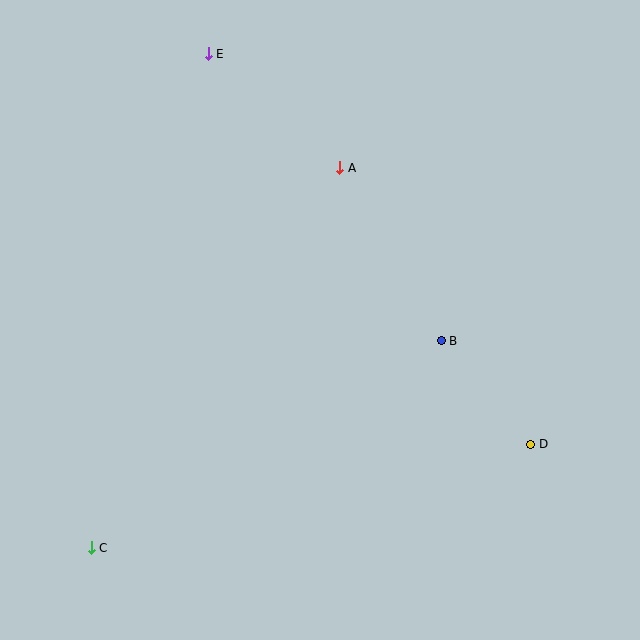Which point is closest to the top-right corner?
Point A is closest to the top-right corner.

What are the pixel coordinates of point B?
Point B is at (441, 341).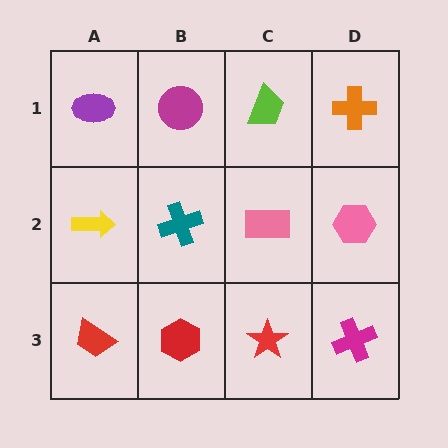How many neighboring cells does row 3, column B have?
3.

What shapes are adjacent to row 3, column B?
A teal cross (row 2, column B), a red trapezoid (row 3, column A), a red star (row 3, column C).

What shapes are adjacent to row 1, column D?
A pink hexagon (row 2, column D), a lime trapezoid (row 1, column C).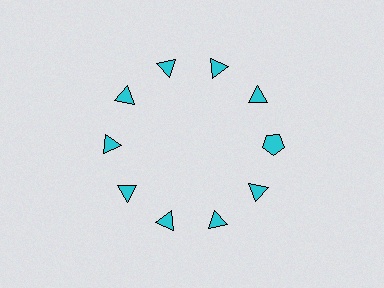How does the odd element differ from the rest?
It has a different shape: pentagon instead of triangle.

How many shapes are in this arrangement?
There are 10 shapes arranged in a ring pattern.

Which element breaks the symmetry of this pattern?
The cyan pentagon at roughly the 3 o'clock position breaks the symmetry. All other shapes are cyan triangles.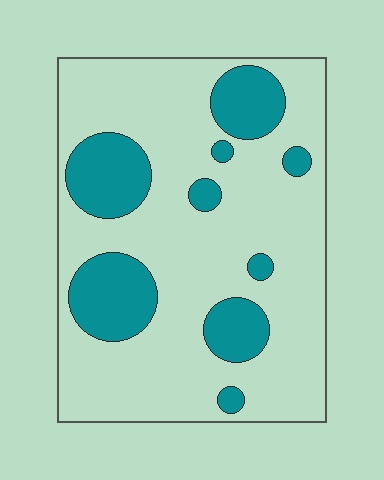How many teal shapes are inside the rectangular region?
9.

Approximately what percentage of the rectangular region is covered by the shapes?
Approximately 25%.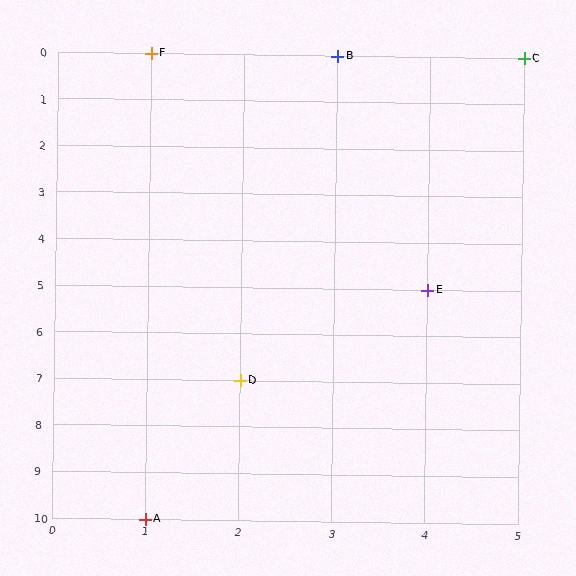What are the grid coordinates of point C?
Point C is at grid coordinates (5, 0).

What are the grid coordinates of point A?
Point A is at grid coordinates (1, 10).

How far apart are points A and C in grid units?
Points A and C are 4 columns and 10 rows apart (about 10.8 grid units diagonally).